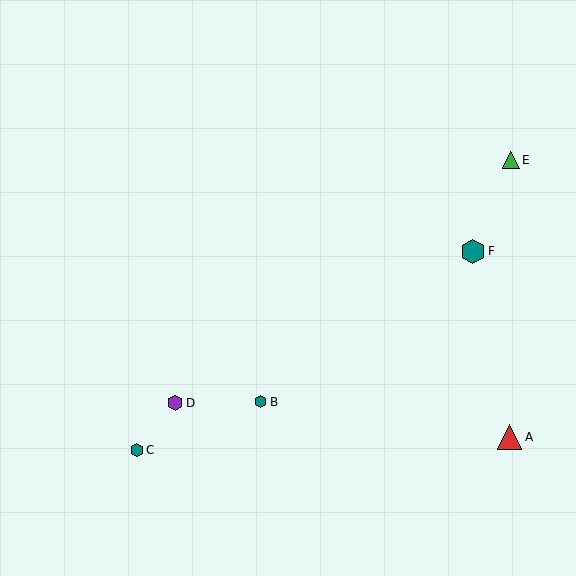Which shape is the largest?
The teal hexagon (labeled F) is the largest.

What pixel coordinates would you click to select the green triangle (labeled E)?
Click at (511, 160) to select the green triangle E.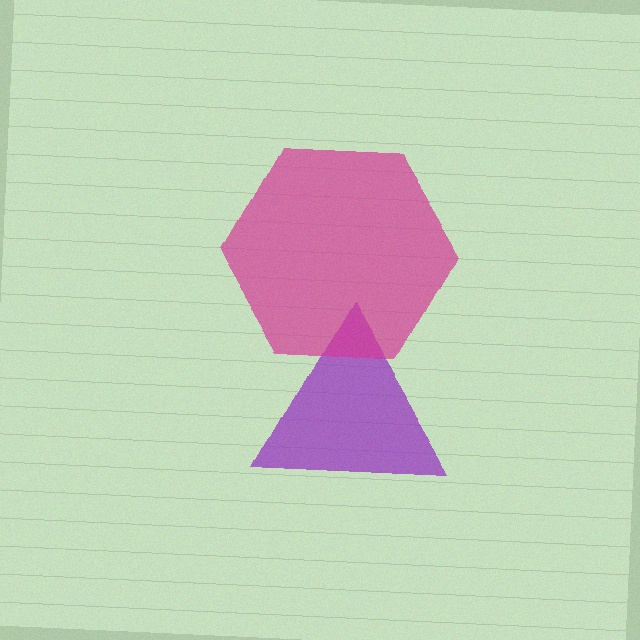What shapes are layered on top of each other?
The layered shapes are: a purple triangle, a magenta hexagon.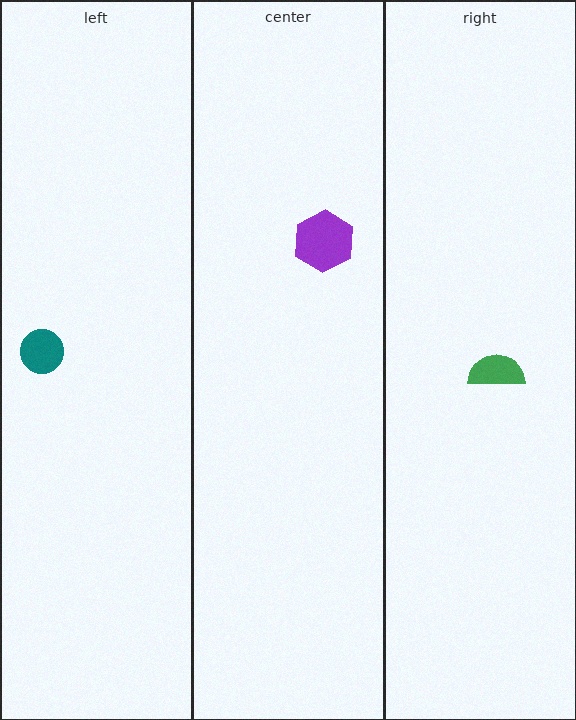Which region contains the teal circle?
The left region.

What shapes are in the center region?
The purple hexagon.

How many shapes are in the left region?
1.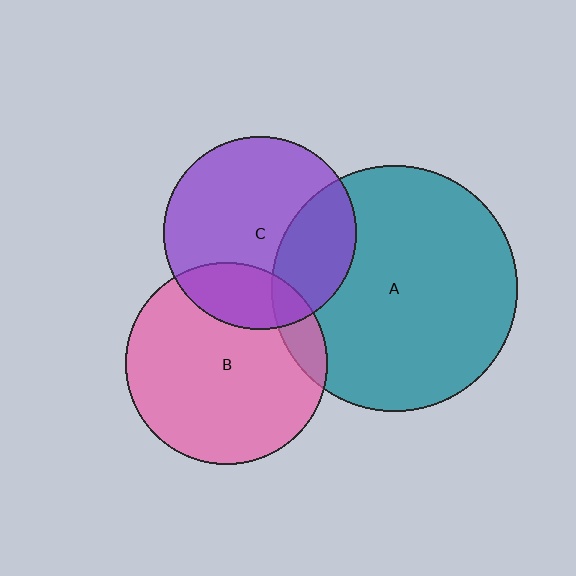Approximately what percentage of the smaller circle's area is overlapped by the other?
Approximately 10%.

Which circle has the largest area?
Circle A (teal).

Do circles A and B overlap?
Yes.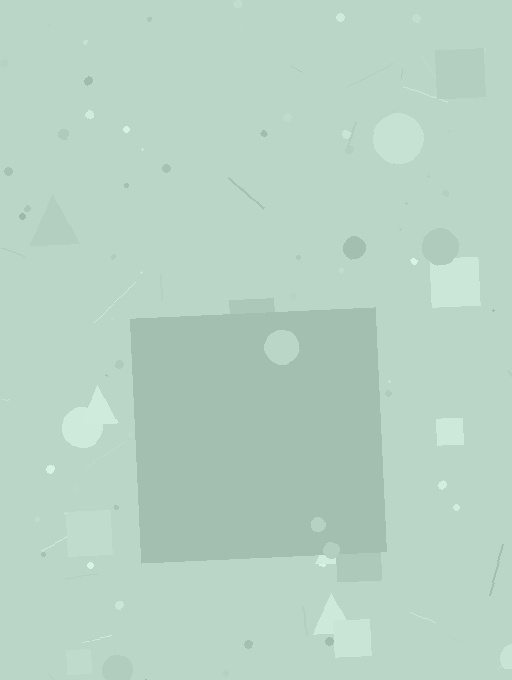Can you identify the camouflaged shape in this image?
The camouflaged shape is a square.